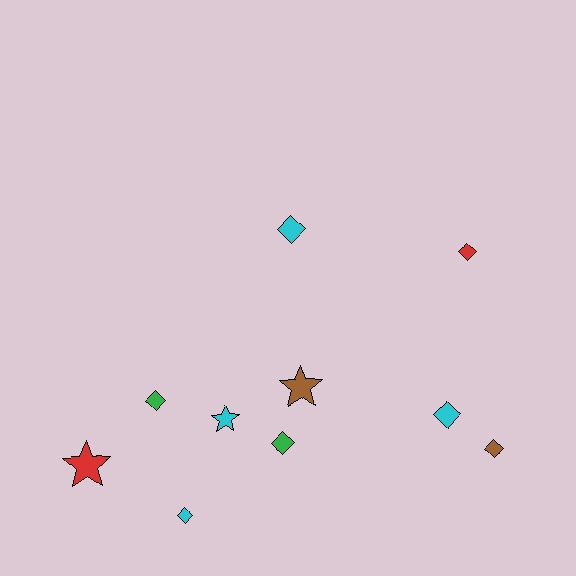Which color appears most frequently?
Cyan, with 4 objects.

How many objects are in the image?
There are 10 objects.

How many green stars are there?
There are no green stars.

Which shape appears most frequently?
Diamond, with 7 objects.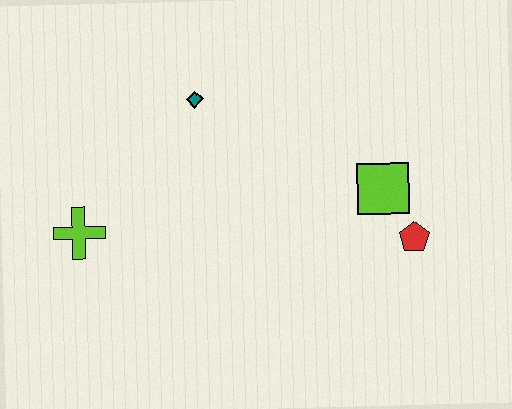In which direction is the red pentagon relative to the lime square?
The red pentagon is below the lime square.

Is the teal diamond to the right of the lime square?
No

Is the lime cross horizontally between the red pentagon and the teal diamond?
No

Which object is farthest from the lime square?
The lime cross is farthest from the lime square.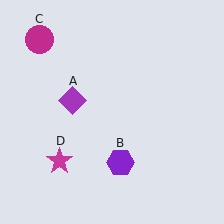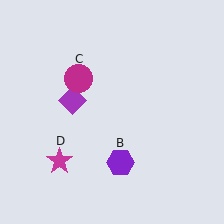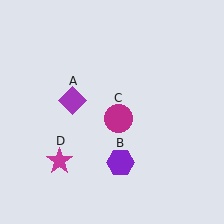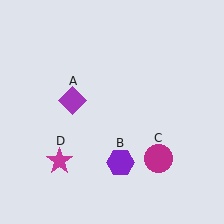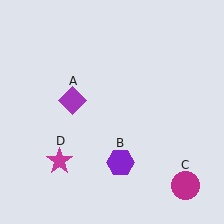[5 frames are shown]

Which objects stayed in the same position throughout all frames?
Purple diamond (object A) and purple hexagon (object B) and magenta star (object D) remained stationary.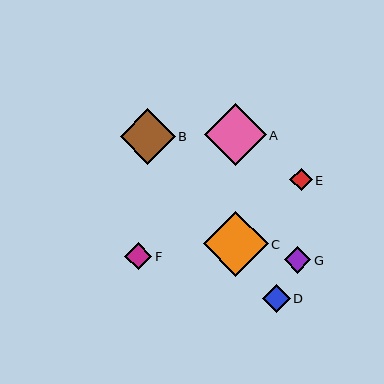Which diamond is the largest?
Diamond C is the largest with a size of approximately 65 pixels.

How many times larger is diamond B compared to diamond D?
Diamond B is approximately 2.0 times the size of diamond D.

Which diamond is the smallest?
Diamond E is the smallest with a size of approximately 22 pixels.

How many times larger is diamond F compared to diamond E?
Diamond F is approximately 1.2 times the size of diamond E.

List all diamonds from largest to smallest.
From largest to smallest: C, A, B, D, F, G, E.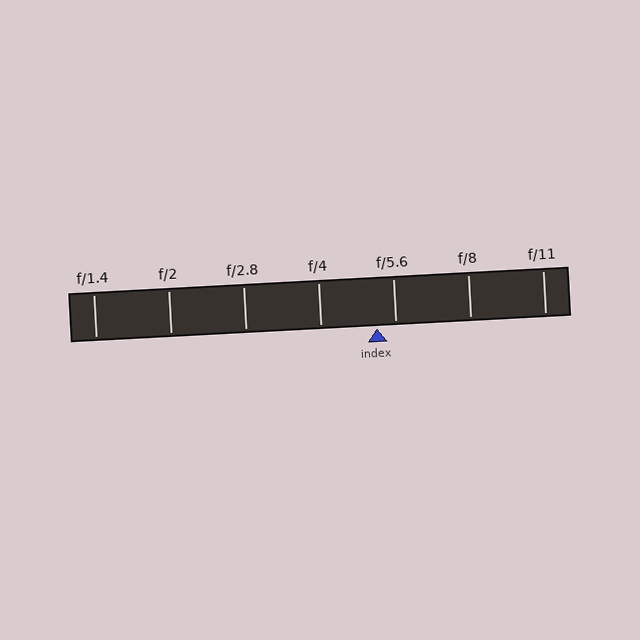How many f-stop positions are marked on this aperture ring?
There are 7 f-stop positions marked.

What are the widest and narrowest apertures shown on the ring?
The widest aperture shown is f/1.4 and the narrowest is f/11.